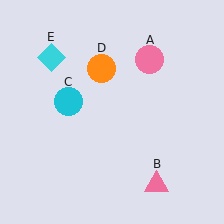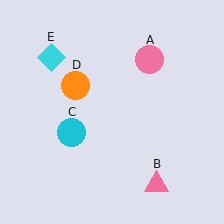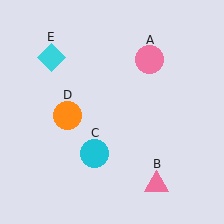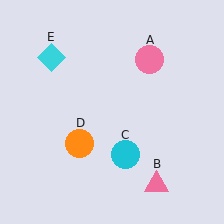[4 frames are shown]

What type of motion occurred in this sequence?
The cyan circle (object C), orange circle (object D) rotated counterclockwise around the center of the scene.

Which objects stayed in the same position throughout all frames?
Pink circle (object A) and pink triangle (object B) and cyan diamond (object E) remained stationary.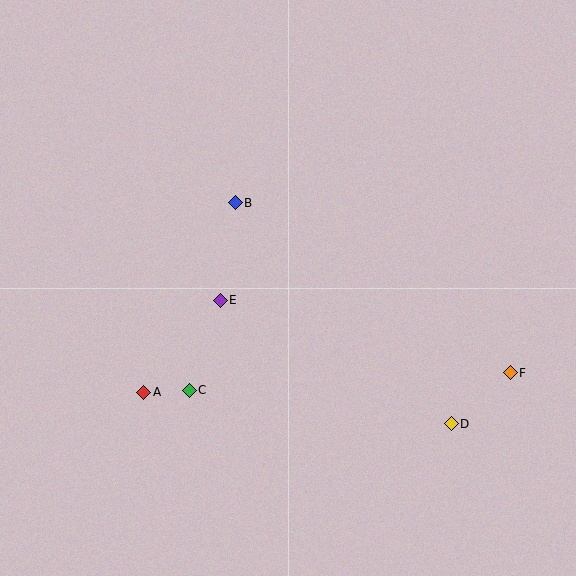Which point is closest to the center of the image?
Point E at (220, 300) is closest to the center.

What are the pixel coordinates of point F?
Point F is at (510, 373).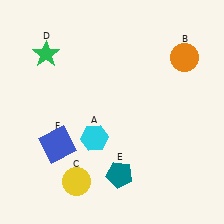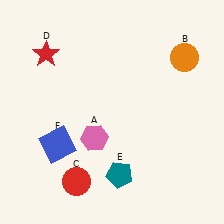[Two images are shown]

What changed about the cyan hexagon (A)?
In Image 1, A is cyan. In Image 2, it changed to pink.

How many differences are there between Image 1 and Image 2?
There are 3 differences between the two images.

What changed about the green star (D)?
In Image 1, D is green. In Image 2, it changed to red.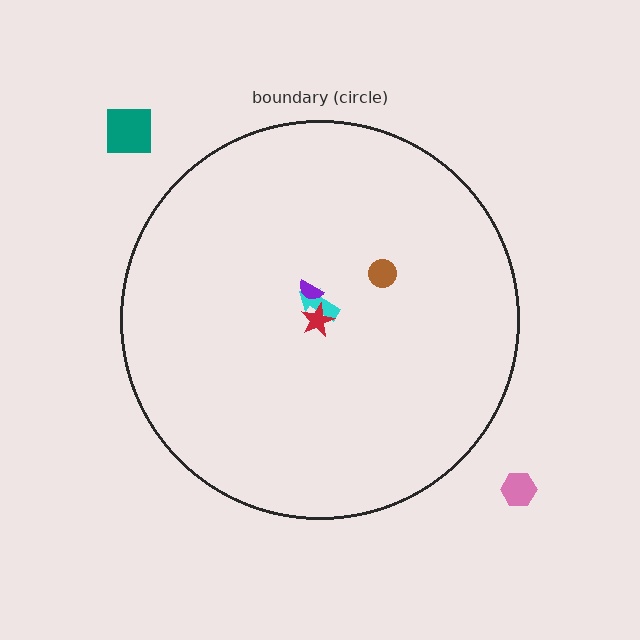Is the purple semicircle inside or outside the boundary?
Inside.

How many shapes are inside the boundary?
4 inside, 2 outside.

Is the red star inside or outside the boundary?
Inside.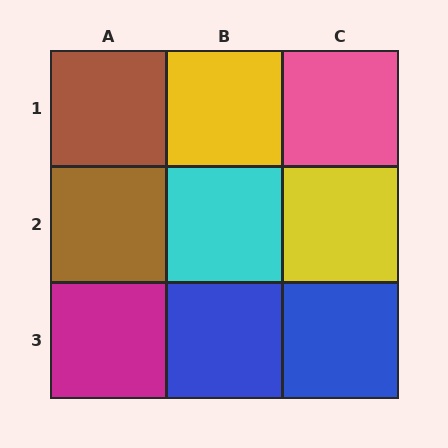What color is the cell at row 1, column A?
Brown.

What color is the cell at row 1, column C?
Pink.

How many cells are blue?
2 cells are blue.